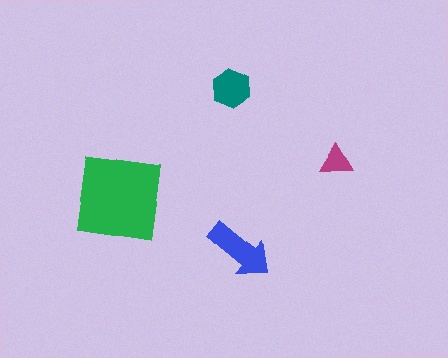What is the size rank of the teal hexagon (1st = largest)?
3rd.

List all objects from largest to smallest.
The green square, the blue arrow, the teal hexagon, the magenta triangle.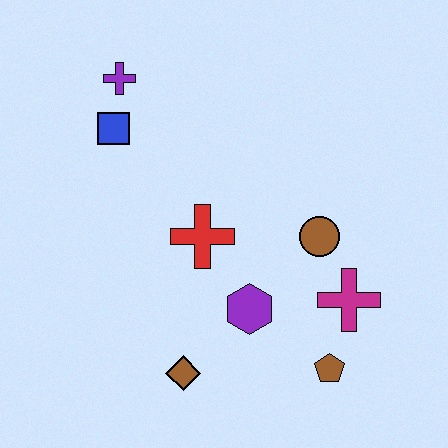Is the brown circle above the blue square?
No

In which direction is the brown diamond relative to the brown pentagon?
The brown diamond is to the left of the brown pentagon.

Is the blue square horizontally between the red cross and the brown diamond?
No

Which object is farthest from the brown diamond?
The purple cross is farthest from the brown diamond.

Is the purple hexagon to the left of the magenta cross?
Yes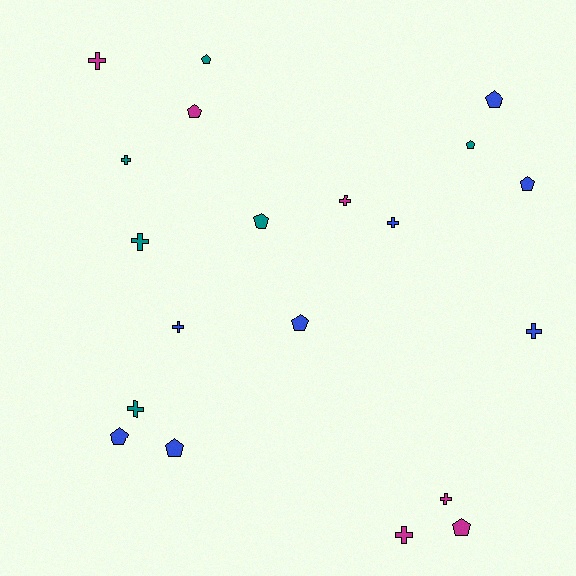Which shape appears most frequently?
Pentagon, with 10 objects.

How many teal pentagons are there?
There are 3 teal pentagons.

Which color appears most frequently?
Blue, with 8 objects.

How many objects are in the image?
There are 20 objects.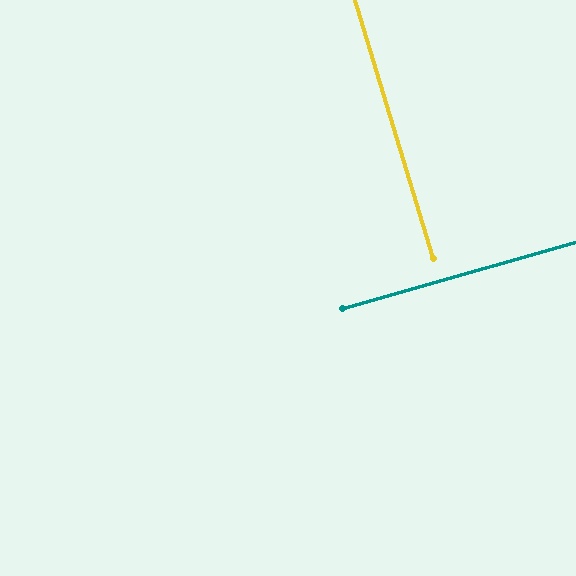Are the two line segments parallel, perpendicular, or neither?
Perpendicular — they meet at approximately 89°.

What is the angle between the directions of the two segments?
Approximately 89 degrees.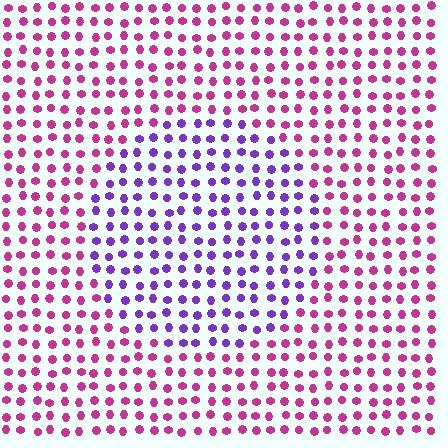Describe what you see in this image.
The image is filled with small magenta elements in a uniform arrangement. A circle-shaped region is visible where the elements are tinted to a slightly different hue, forming a subtle color boundary.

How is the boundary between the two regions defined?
The boundary is defined purely by a slight shift in hue (about 50 degrees). Spacing, size, and orientation are identical on both sides.